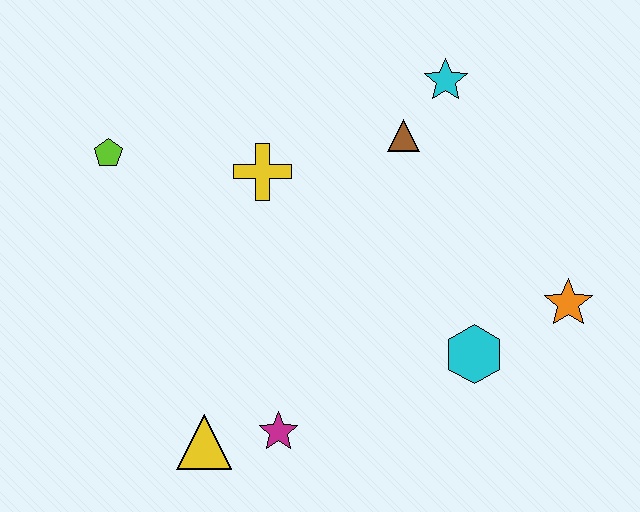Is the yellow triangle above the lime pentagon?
No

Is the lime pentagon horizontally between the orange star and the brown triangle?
No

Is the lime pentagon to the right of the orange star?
No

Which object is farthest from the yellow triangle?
The cyan star is farthest from the yellow triangle.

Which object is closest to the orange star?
The cyan hexagon is closest to the orange star.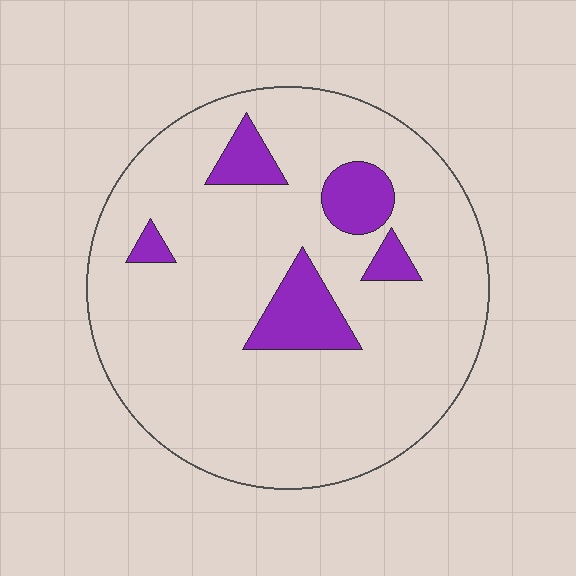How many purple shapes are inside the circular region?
5.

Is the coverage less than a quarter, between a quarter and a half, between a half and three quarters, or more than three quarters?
Less than a quarter.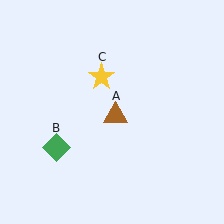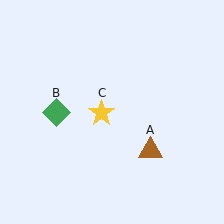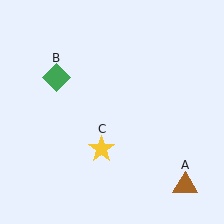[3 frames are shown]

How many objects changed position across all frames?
3 objects changed position: brown triangle (object A), green diamond (object B), yellow star (object C).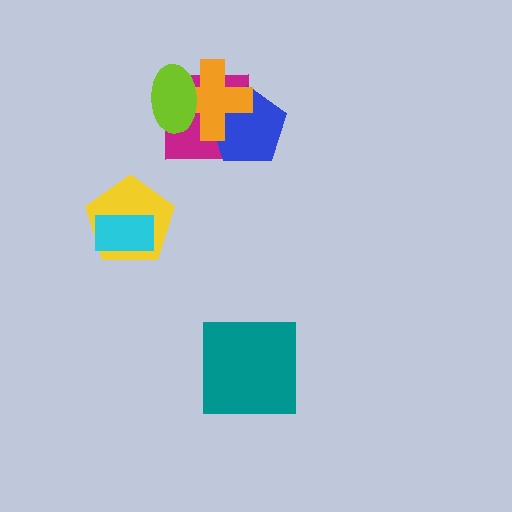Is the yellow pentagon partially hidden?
Yes, it is partially covered by another shape.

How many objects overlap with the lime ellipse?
2 objects overlap with the lime ellipse.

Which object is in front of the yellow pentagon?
The cyan rectangle is in front of the yellow pentagon.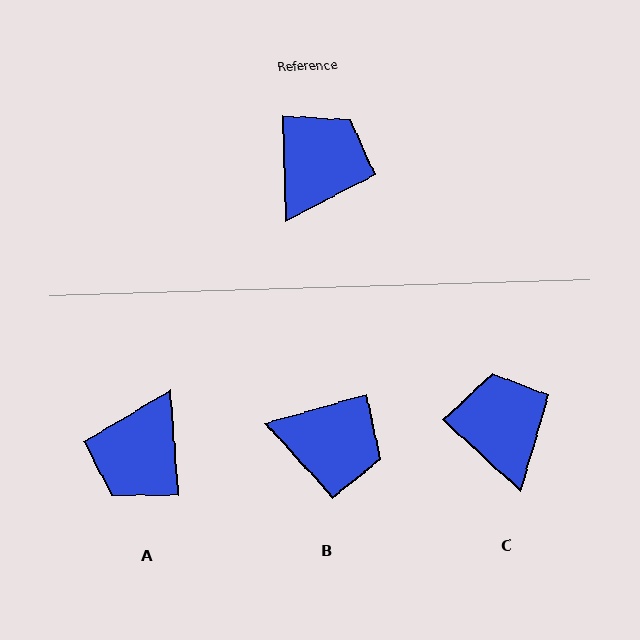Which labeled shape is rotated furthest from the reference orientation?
A, about 177 degrees away.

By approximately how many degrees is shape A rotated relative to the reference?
Approximately 177 degrees clockwise.